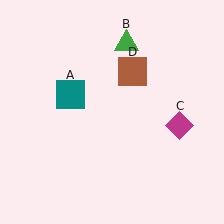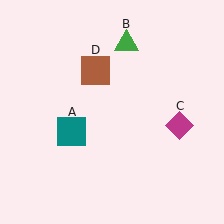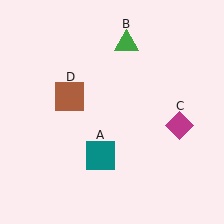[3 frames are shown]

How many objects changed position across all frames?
2 objects changed position: teal square (object A), brown square (object D).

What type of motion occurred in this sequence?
The teal square (object A), brown square (object D) rotated counterclockwise around the center of the scene.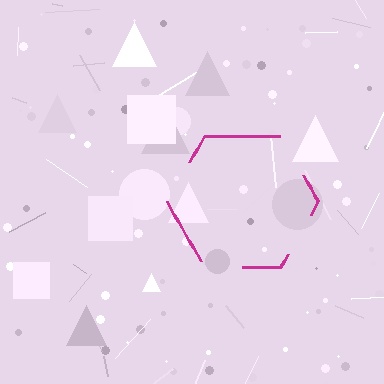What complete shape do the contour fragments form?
The contour fragments form a hexagon.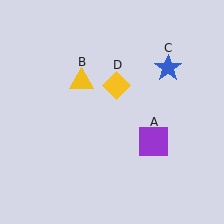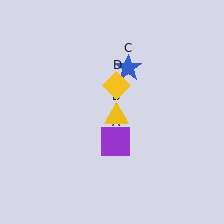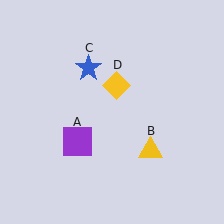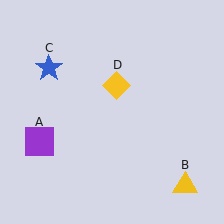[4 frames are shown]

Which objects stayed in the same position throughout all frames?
Yellow diamond (object D) remained stationary.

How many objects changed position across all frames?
3 objects changed position: purple square (object A), yellow triangle (object B), blue star (object C).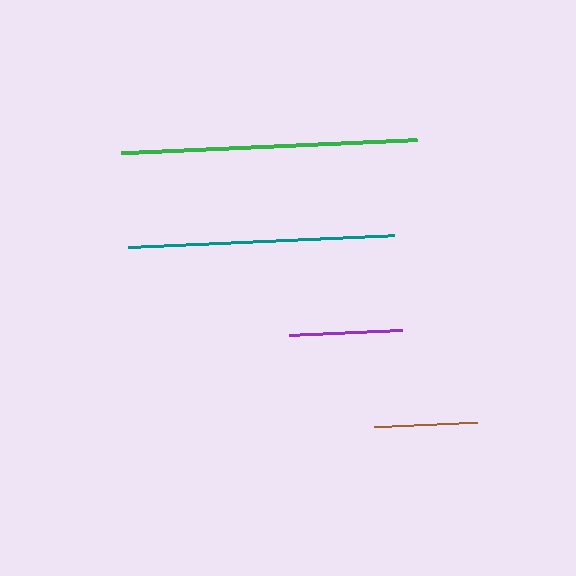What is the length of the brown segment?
The brown segment is approximately 103 pixels long.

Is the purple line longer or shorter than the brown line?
The purple line is longer than the brown line.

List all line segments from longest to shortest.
From longest to shortest: green, teal, purple, brown.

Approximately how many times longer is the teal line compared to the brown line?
The teal line is approximately 2.6 times the length of the brown line.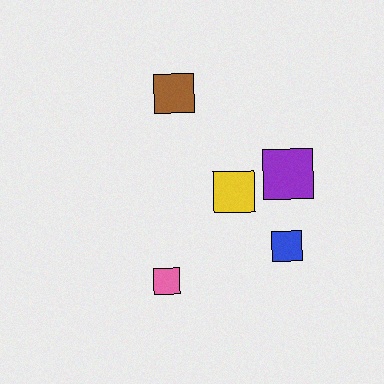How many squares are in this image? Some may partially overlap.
There are 5 squares.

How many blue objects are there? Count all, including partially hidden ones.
There is 1 blue object.